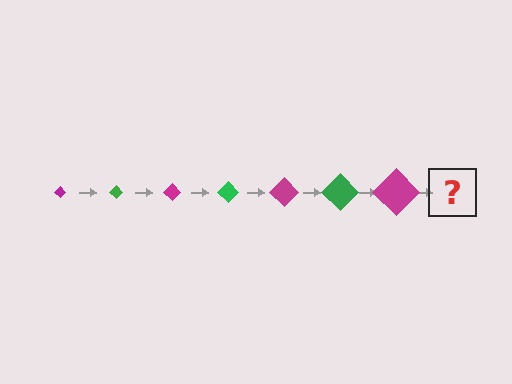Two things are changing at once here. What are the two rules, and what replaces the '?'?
The two rules are that the diamond grows larger each step and the color cycles through magenta and green. The '?' should be a green diamond, larger than the previous one.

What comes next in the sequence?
The next element should be a green diamond, larger than the previous one.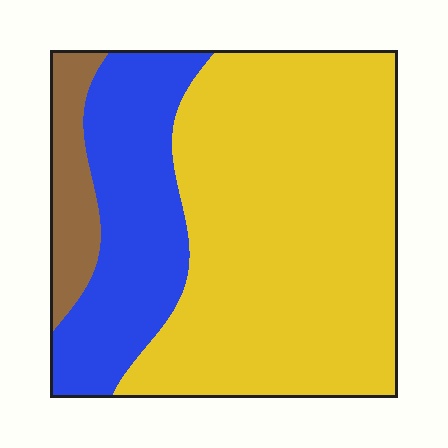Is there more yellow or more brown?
Yellow.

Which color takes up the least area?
Brown, at roughly 10%.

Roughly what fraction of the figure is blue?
Blue takes up about one quarter (1/4) of the figure.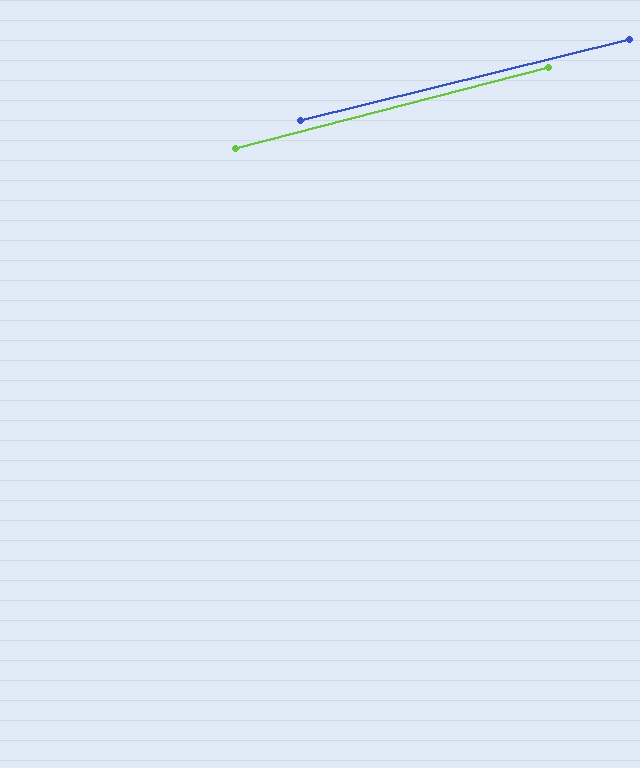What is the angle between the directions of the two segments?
Approximately 1 degree.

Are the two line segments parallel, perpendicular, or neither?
Parallel — their directions differ by only 0.6°.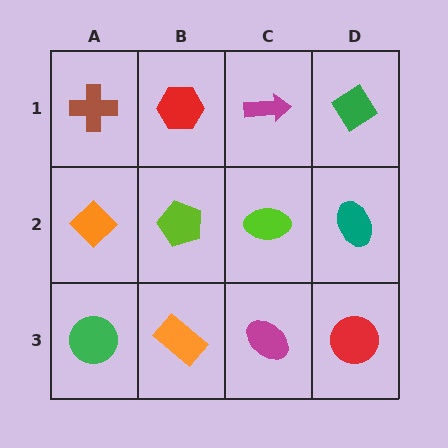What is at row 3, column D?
A red circle.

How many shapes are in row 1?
4 shapes.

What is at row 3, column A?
A green circle.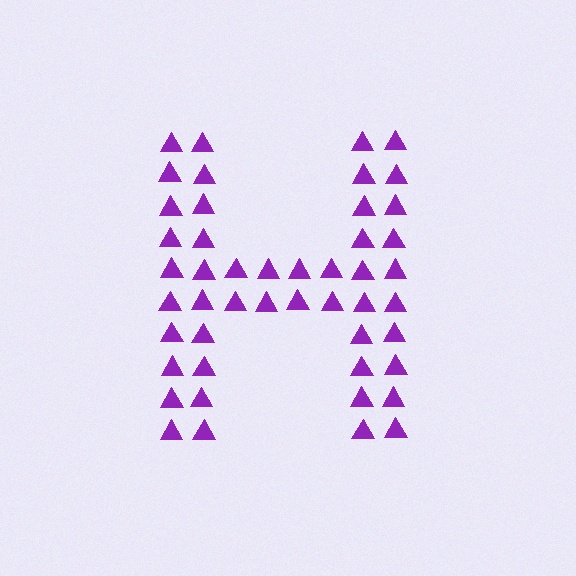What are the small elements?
The small elements are triangles.